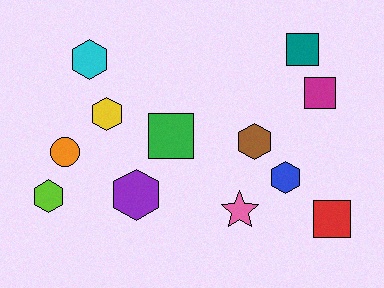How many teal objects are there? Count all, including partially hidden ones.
There is 1 teal object.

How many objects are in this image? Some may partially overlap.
There are 12 objects.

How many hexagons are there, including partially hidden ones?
There are 6 hexagons.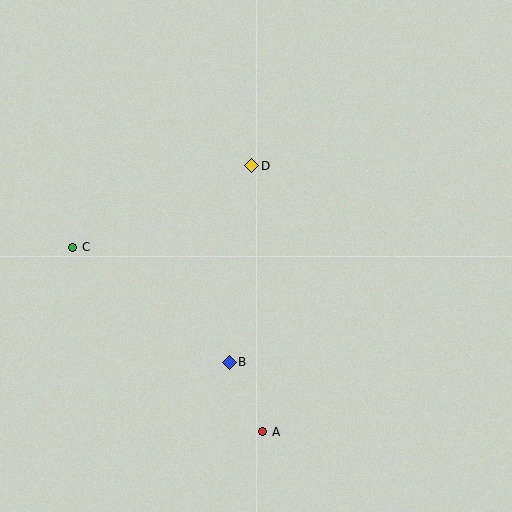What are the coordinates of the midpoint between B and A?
The midpoint between B and A is at (246, 397).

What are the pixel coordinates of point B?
Point B is at (229, 362).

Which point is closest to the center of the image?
Point D at (252, 166) is closest to the center.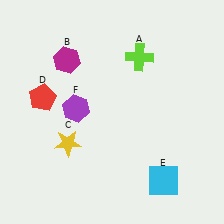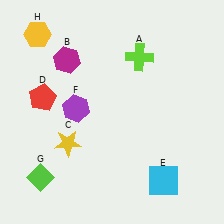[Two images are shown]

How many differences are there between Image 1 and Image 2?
There are 2 differences between the two images.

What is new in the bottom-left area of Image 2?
A lime diamond (G) was added in the bottom-left area of Image 2.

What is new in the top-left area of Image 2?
A yellow hexagon (H) was added in the top-left area of Image 2.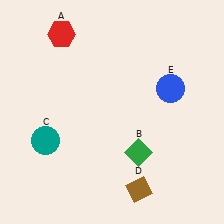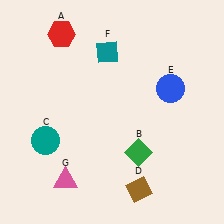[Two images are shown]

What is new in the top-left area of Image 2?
A teal diamond (F) was added in the top-left area of Image 2.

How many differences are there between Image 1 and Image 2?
There are 2 differences between the two images.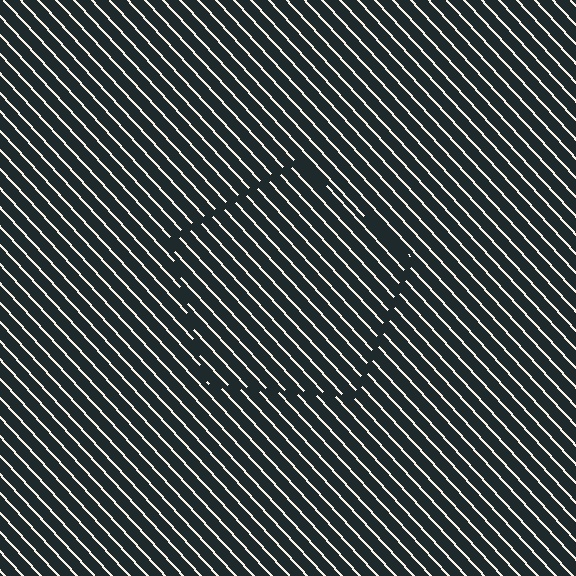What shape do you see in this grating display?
An illusory pentagon. The interior of the shape contains the same grating, shifted by half a period — the contour is defined by the phase discontinuity where line-ends from the inner and outer gratings abut.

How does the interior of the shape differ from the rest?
The interior of the shape contains the same grating, shifted by half a period — the contour is defined by the phase discontinuity where line-ends from the inner and outer gratings abut.